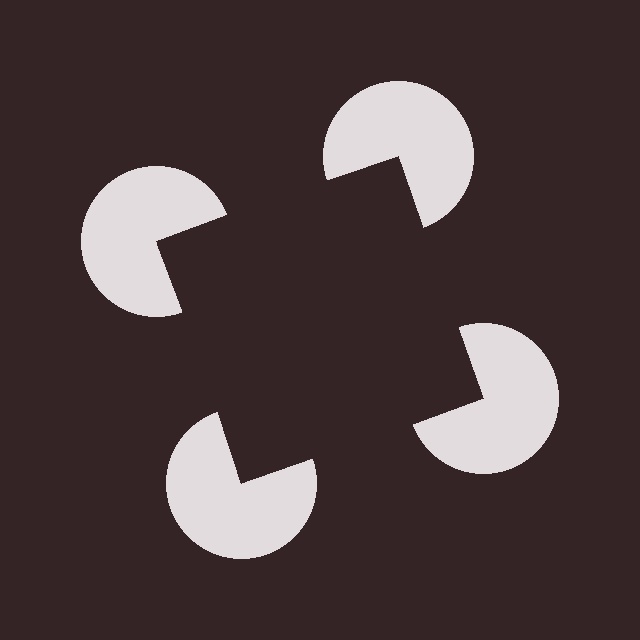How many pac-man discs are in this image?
There are 4 — one at each vertex of the illusory square.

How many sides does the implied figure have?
4 sides.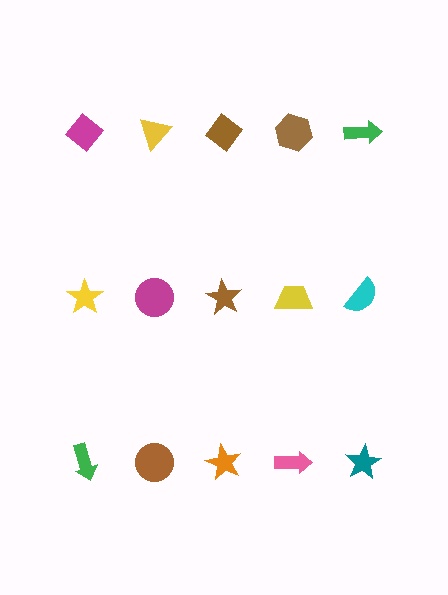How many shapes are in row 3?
5 shapes.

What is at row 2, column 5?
A cyan semicircle.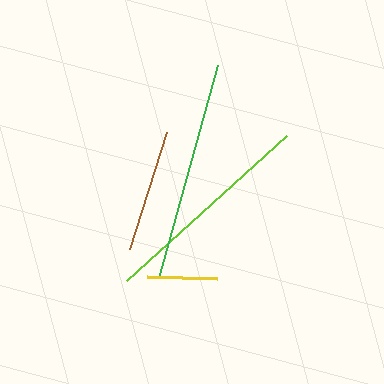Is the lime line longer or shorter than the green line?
The green line is longer than the lime line.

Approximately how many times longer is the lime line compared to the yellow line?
The lime line is approximately 3.1 times the length of the yellow line.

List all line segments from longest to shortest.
From longest to shortest: green, lime, brown, yellow.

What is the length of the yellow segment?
The yellow segment is approximately 70 pixels long.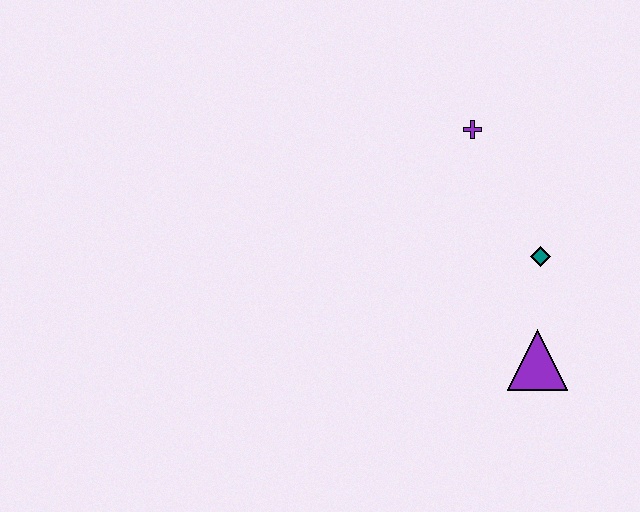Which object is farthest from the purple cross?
The purple triangle is farthest from the purple cross.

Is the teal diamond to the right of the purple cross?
Yes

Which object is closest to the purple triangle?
The teal diamond is closest to the purple triangle.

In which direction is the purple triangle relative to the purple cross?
The purple triangle is below the purple cross.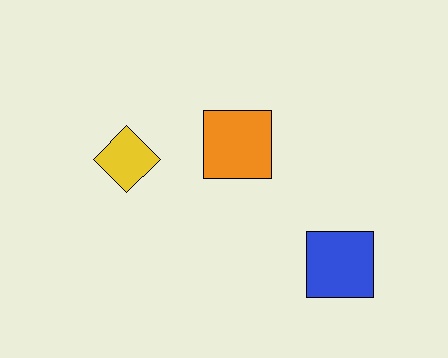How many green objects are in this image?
There are no green objects.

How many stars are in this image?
There are no stars.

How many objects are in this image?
There are 3 objects.